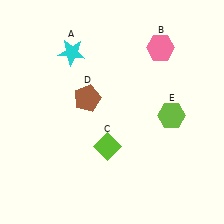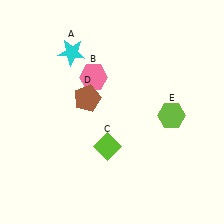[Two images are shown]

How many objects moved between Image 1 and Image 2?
1 object moved between the two images.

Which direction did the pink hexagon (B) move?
The pink hexagon (B) moved left.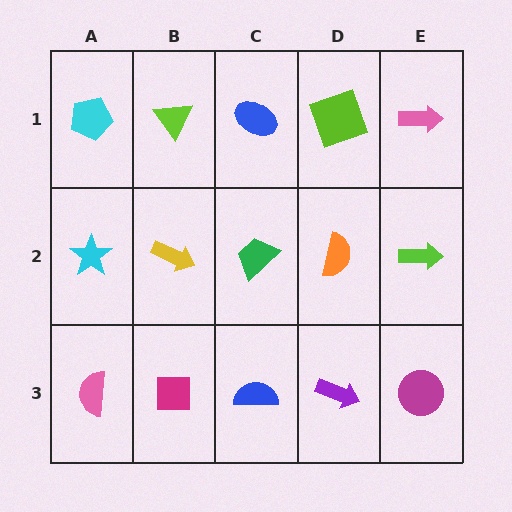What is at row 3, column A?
A pink semicircle.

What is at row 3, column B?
A magenta square.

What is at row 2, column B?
A yellow arrow.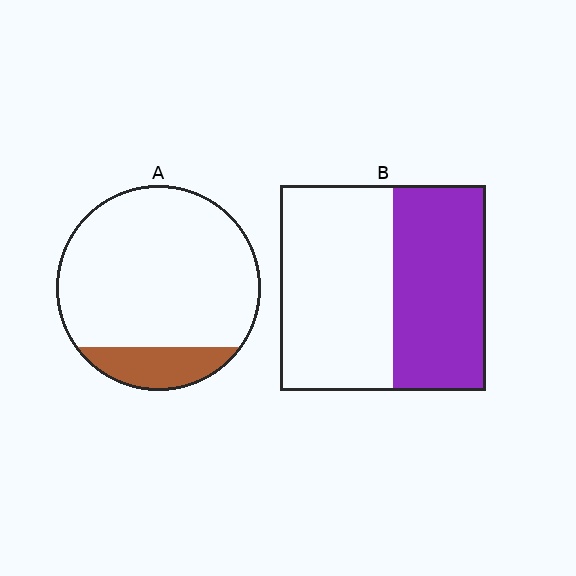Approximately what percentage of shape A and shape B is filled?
A is approximately 15% and B is approximately 45%.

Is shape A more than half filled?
No.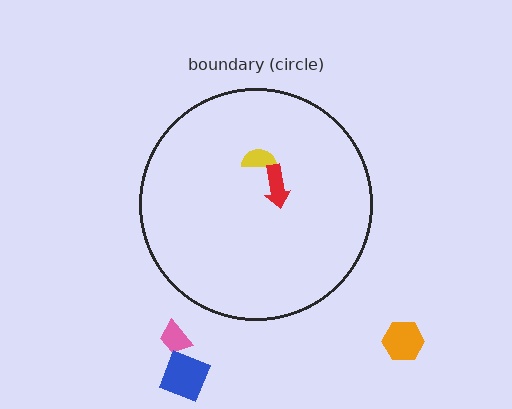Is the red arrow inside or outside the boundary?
Inside.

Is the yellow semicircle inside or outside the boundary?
Inside.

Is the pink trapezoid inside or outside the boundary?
Outside.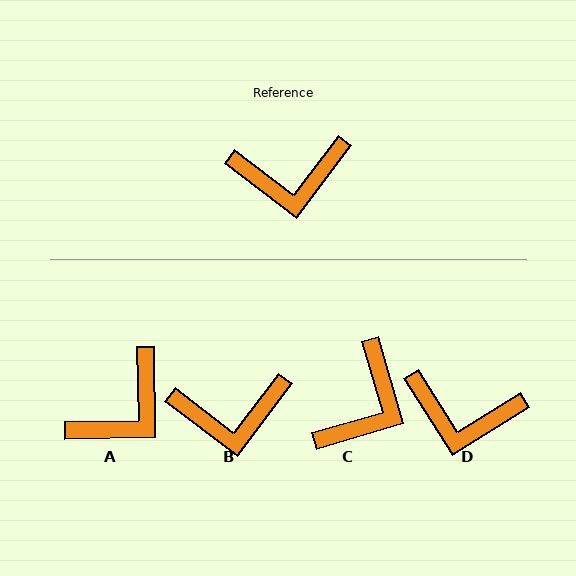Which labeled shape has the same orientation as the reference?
B.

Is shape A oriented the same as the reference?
No, it is off by about 38 degrees.